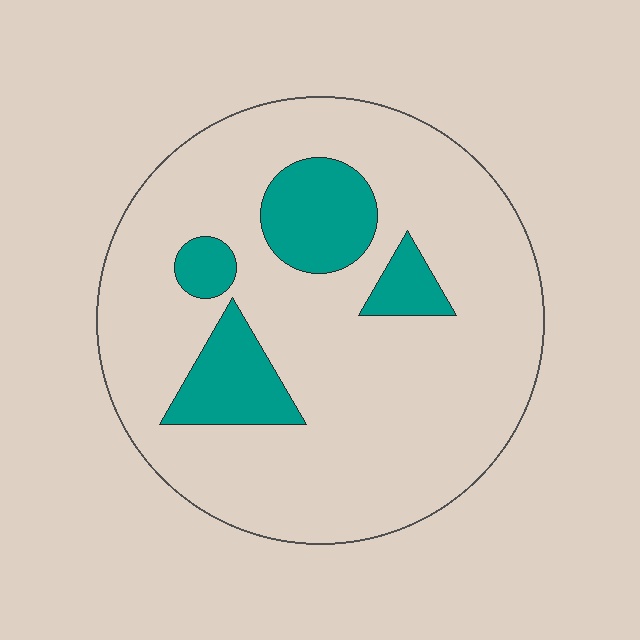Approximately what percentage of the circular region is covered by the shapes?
Approximately 20%.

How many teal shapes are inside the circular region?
4.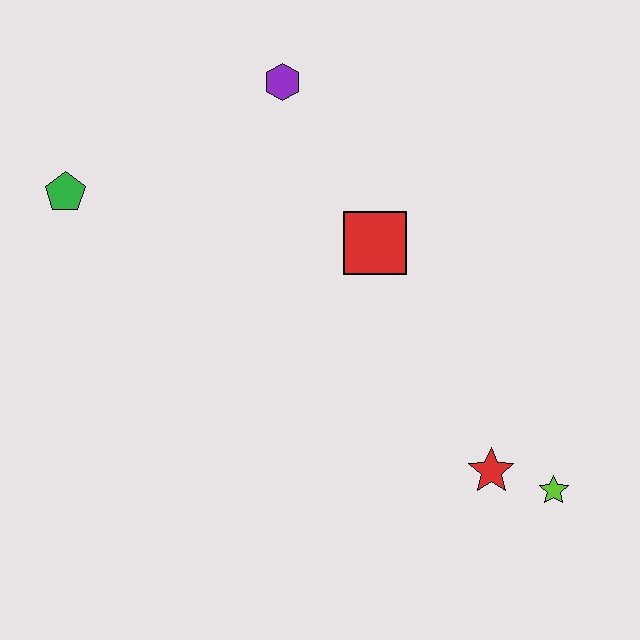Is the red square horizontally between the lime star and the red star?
No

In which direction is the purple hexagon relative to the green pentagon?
The purple hexagon is to the right of the green pentagon.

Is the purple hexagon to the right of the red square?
No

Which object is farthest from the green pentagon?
The lime star is farthest from the green pentagon.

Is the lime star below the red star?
Yes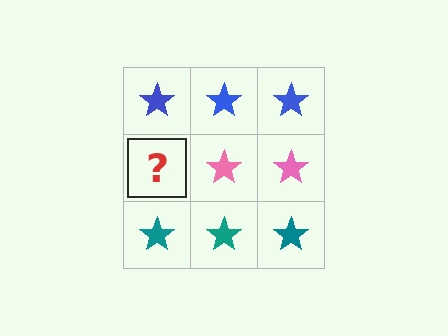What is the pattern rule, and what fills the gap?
The rule is that each row has a consistent color. The gap should be filled with a pink star.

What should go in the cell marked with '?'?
The missing cell should contain a pink star.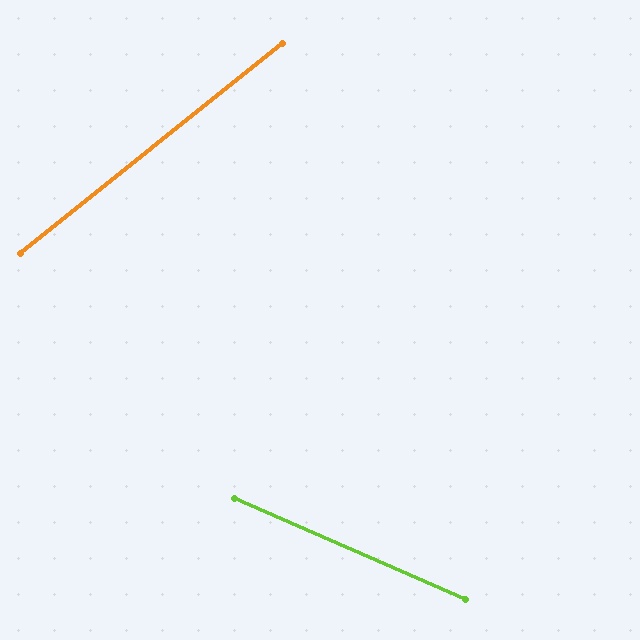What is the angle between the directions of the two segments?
Approximately 63 degrees.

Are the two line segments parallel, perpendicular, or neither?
Neither parallel nor perpendicular — they differ by about 63°.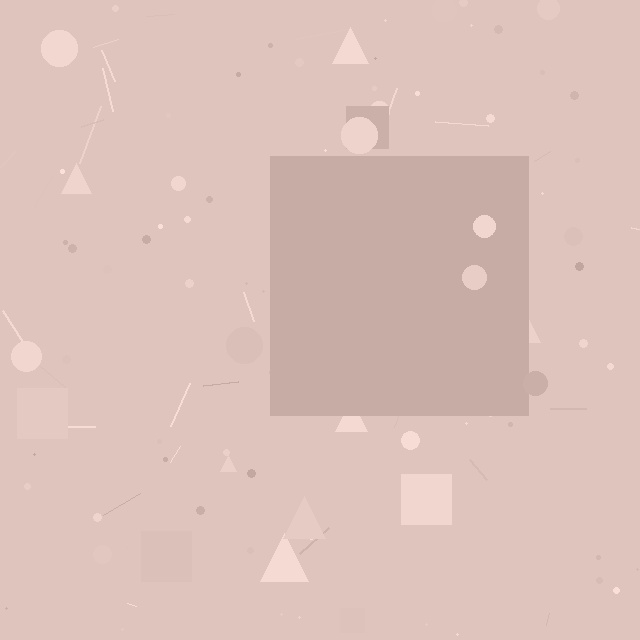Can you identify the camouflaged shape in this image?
The camouflaged shape is a square.